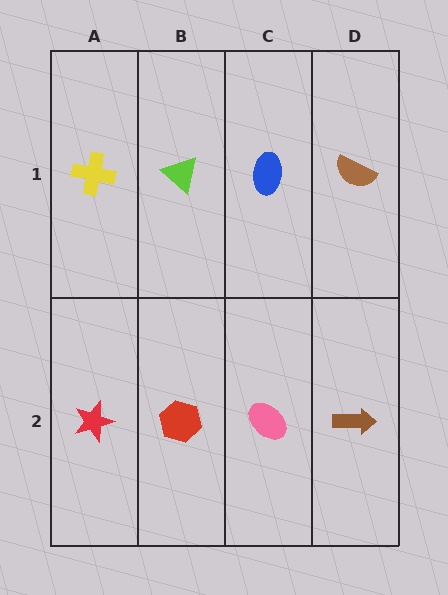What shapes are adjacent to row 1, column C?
A pink ellipse (row 2, column C), a lime triangle (row 1, column B), a brown semicircle (row 1, column D).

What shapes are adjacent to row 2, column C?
A blue ellipse (row 1, column C), a red hexagon (row 2, column B), a brown arrow (row 2, column D).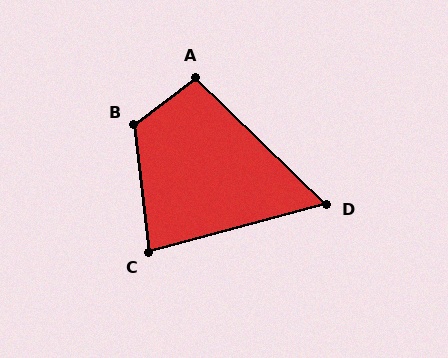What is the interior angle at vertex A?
Approximately 99 degrees (obtuse).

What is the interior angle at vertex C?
Approximately 81 degrees (acute).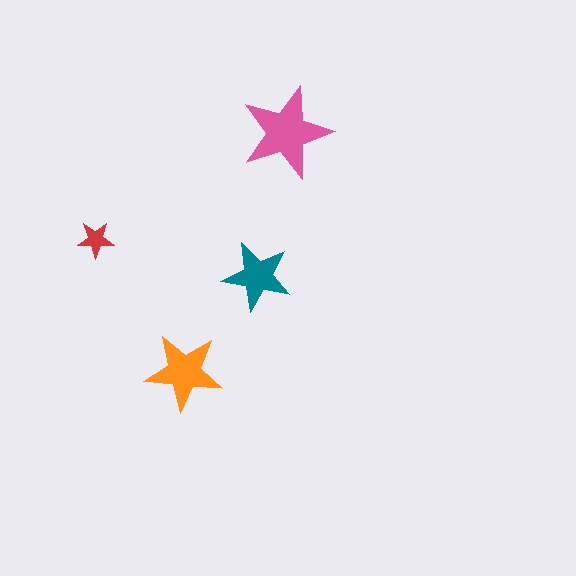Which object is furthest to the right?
The pink star is rightmost.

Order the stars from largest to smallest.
the pink one, the orange one, the teal one, the red one.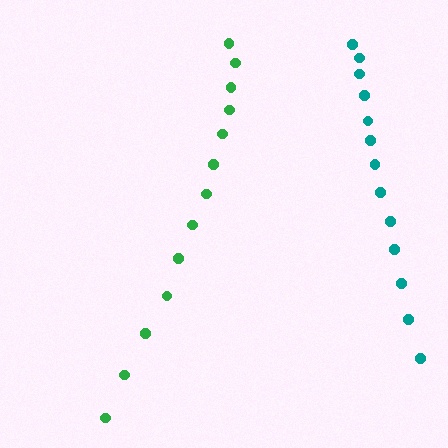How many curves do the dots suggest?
There are 2 distinct paths.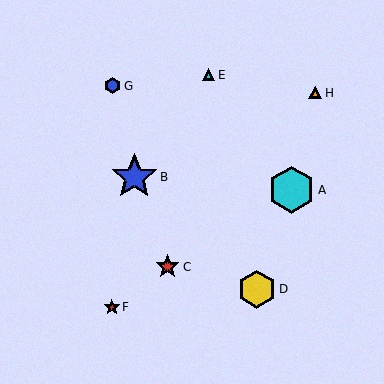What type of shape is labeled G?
Shape G is a blue hexagon.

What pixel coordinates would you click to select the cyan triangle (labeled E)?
Click at (208, 75) to select the cyan triangle E.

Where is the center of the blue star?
The center of the blue star is at (134, 177).